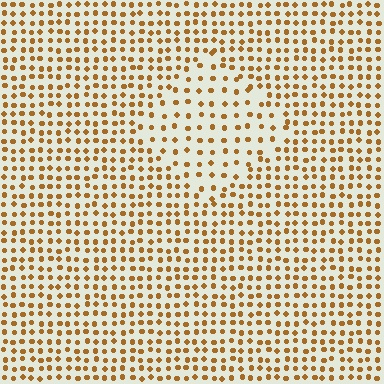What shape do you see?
I see a diamond.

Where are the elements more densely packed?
The elements are more densely packed outside the diamond boundary.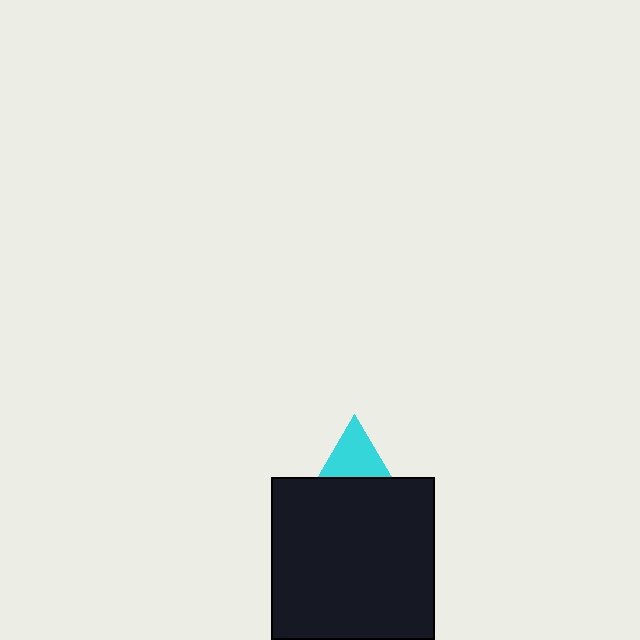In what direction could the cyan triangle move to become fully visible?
The cyan triangle could move up. That would shift it out from behind the black square entirely.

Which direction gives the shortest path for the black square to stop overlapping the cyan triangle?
Moving down gives the shortest separation.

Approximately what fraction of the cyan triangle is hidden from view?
Roughly 54% of the cyan triangle is hidden behind the black square.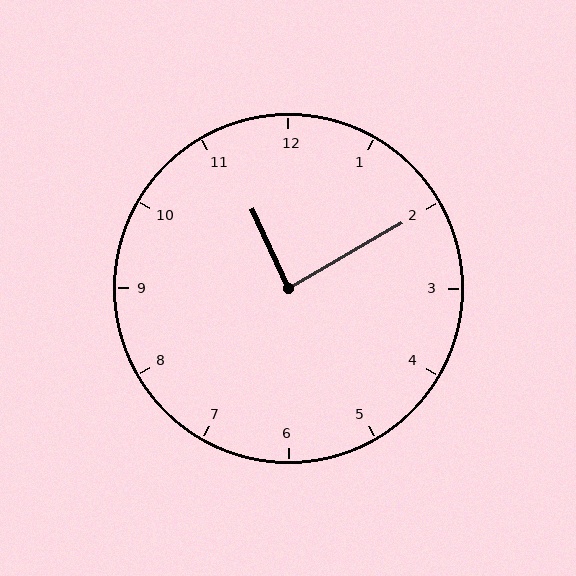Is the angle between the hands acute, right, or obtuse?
It is right.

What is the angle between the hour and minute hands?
Approximately 85 degrees.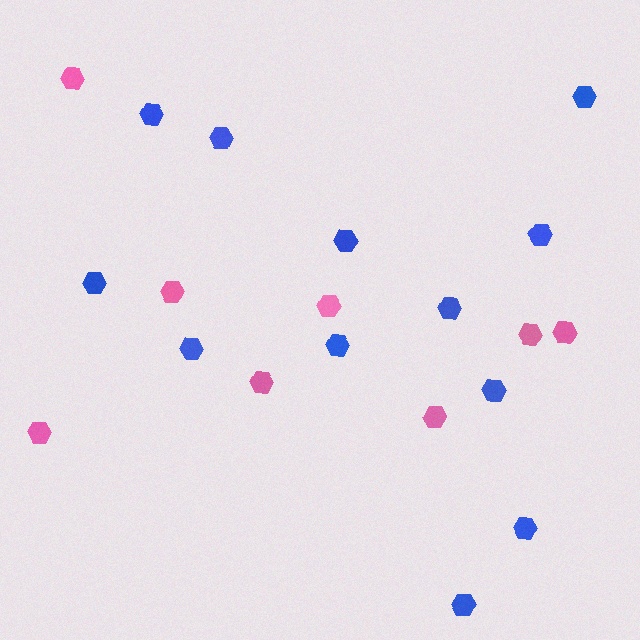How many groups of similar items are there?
There are 2 groups: one group of blue hexagons (12) and one group of pink hexagons (8).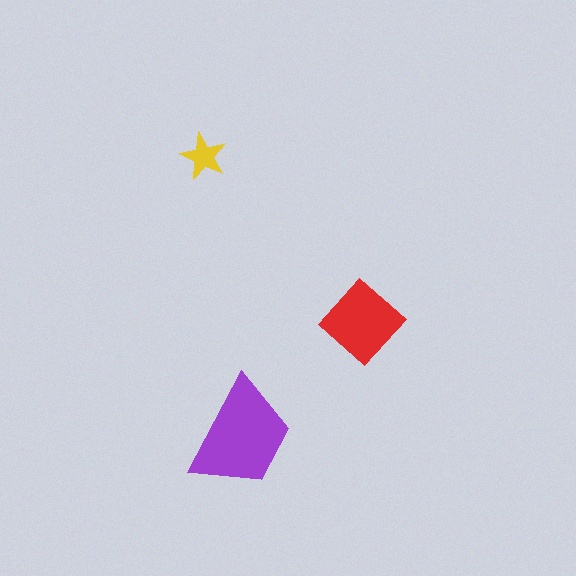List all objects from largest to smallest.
The purple trapezoid, the red diamond, the yellow star.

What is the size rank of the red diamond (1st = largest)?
2nd.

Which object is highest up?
The yellow star is topmost.